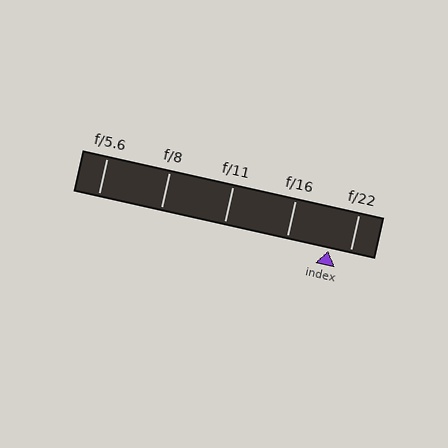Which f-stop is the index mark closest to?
The index mark is closest to f/22.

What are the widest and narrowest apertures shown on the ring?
The widest aperture shown is f/5.6 and the narrowest is f/22.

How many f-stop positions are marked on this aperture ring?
There are 5 f-stop positions marked.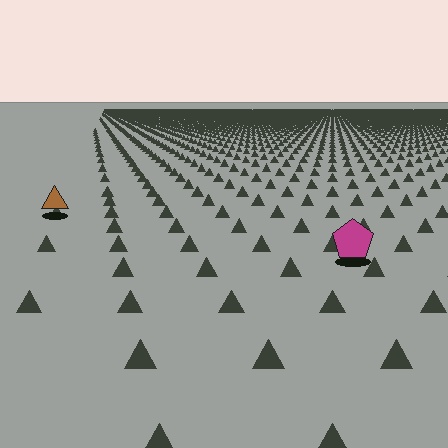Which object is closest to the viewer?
The magenta pentagon is closest. The texture marks near it are larger and more spread out.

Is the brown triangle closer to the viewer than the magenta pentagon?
No. The magenta pentagon is closer — you can tell from the texture gradient: the ground texture is coarser near it.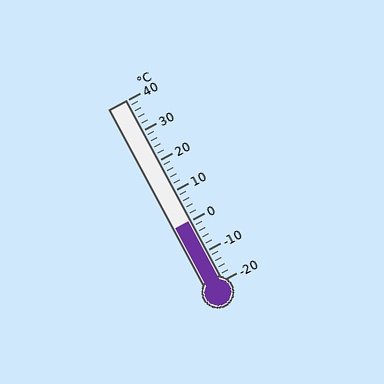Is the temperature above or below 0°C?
The temperature is at 0°C.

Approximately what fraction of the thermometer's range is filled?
The thermometer is filled to approximately 35% of its range.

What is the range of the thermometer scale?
The thermometer scale ranges from -20°C to 40°C.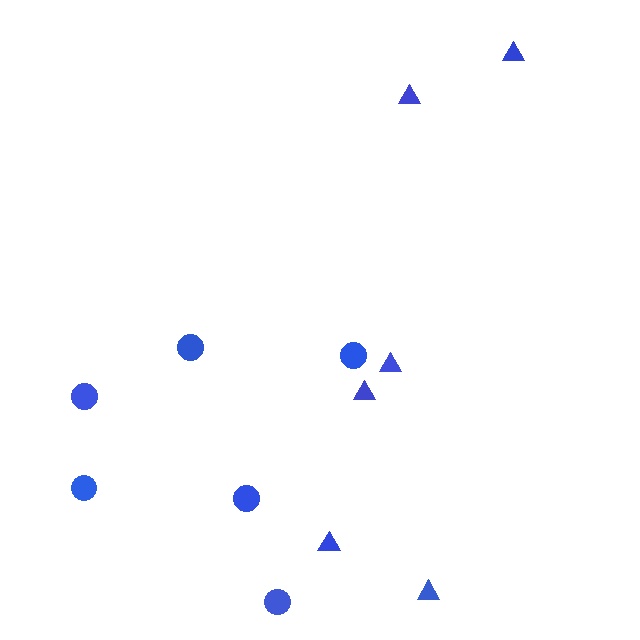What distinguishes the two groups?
There are 2 groups: one group of circles (6) and one group of triangles (6).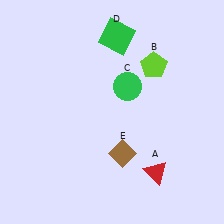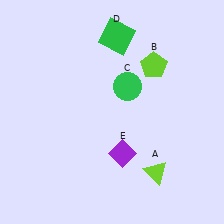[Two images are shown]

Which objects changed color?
A changed from red to lime. E changed from brown to purple.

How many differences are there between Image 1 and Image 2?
There are 2 differences between the two images.